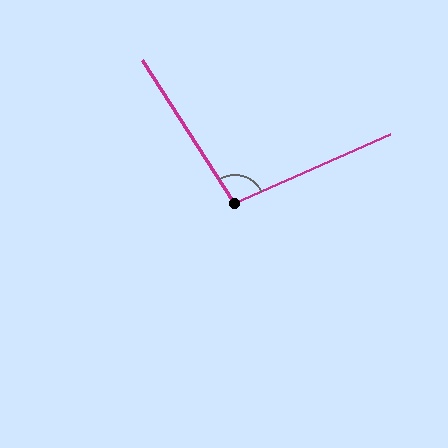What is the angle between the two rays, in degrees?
Approximately 99 degrees.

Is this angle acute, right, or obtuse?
It is obtuse.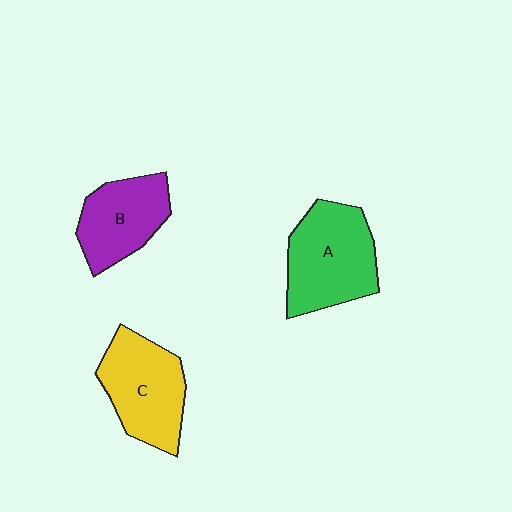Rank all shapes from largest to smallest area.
From largest to smallest: A (green), C (yellow), B (purple).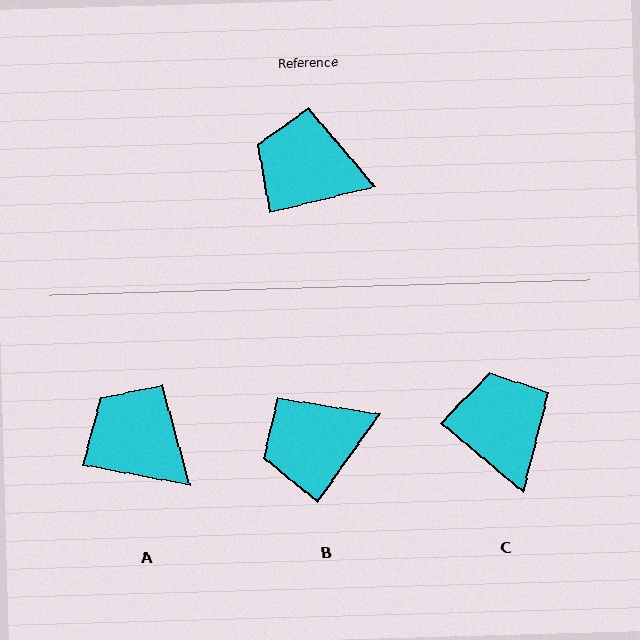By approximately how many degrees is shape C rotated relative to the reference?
Approximately 54 degrees clockwise.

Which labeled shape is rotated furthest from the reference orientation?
C, about 54 degrees away.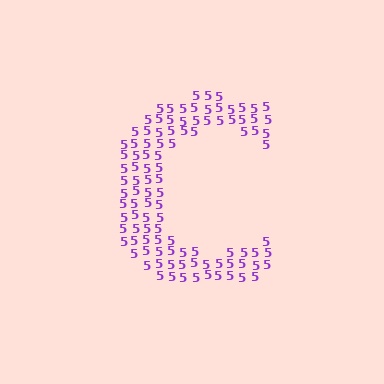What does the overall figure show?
The overall figure shows the letter C.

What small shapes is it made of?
It is made of small digit 5's.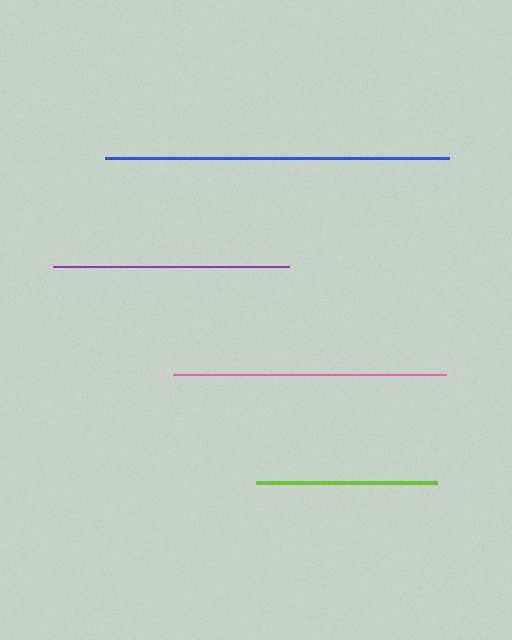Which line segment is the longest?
The blue line is the longest at approximately 345 pixels.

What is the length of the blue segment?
The blue segment is approximately 345 pixels long.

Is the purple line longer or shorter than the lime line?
The purple line is longer than the lime line.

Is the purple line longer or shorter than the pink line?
The pink line is longer than the purple line.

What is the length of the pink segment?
The pink segment is approximately 272 pixels long.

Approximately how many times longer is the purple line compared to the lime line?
The purple line is approximately 1.3 times the length of the lime line.